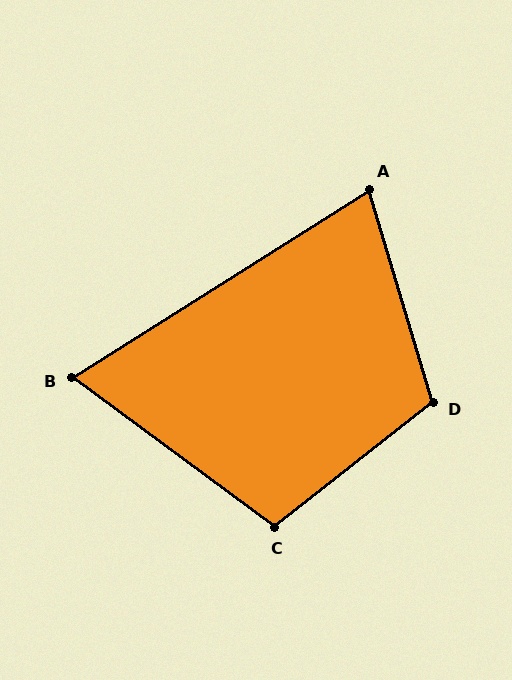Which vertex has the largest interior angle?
D, at approximately 111 degrees.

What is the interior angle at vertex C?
Approximately 106 degrees (obtuse).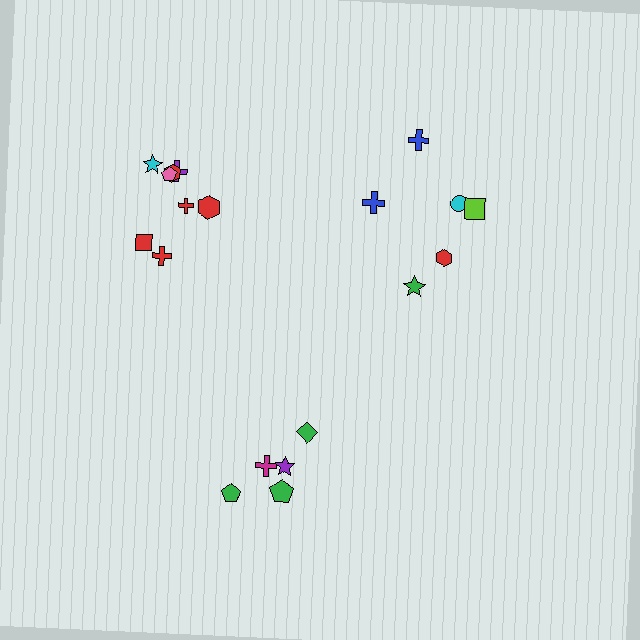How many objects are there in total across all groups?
There are 19 objects.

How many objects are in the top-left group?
There are 8 objects.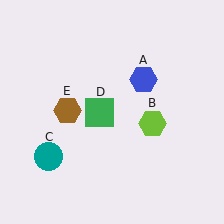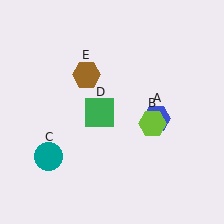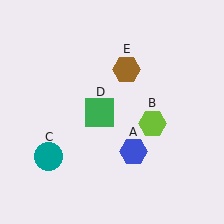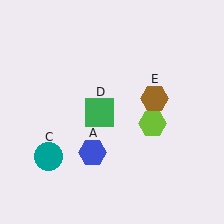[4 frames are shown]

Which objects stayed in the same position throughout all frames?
Lime hexagon (object B) and teal circle (object C) and green square (object D) remained stationary.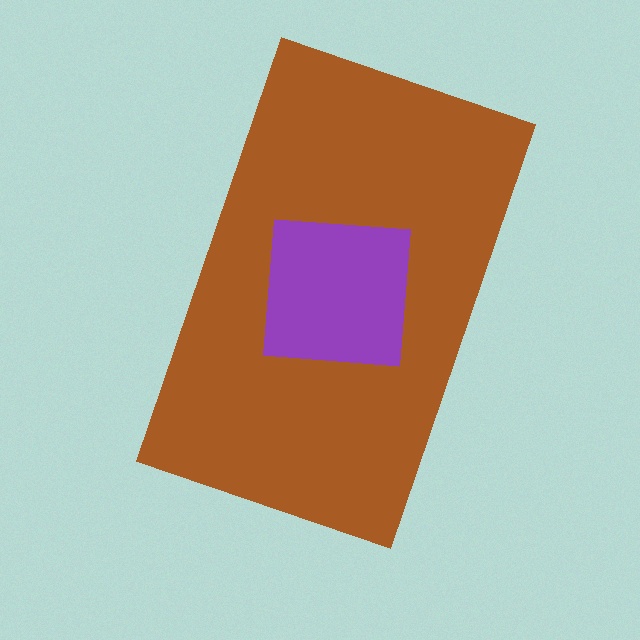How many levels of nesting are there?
2.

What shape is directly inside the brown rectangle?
The purple square.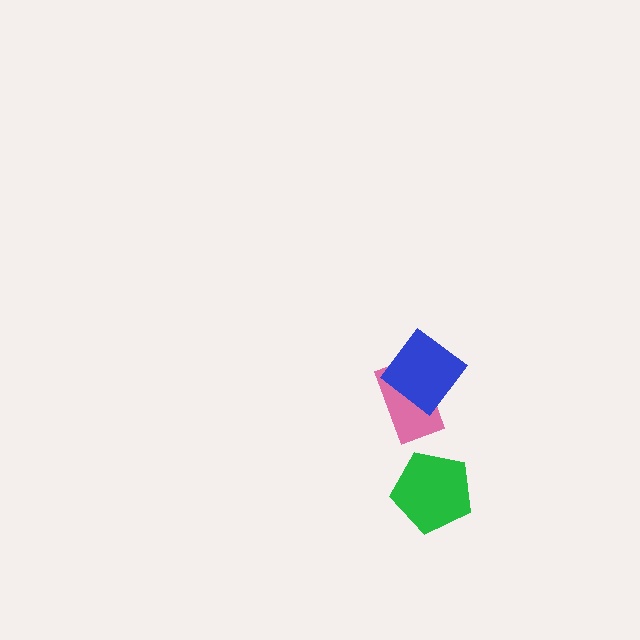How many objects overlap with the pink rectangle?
1 object overlaps with the pink rectangle.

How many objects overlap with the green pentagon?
0 objects overlap with the green pentagon.